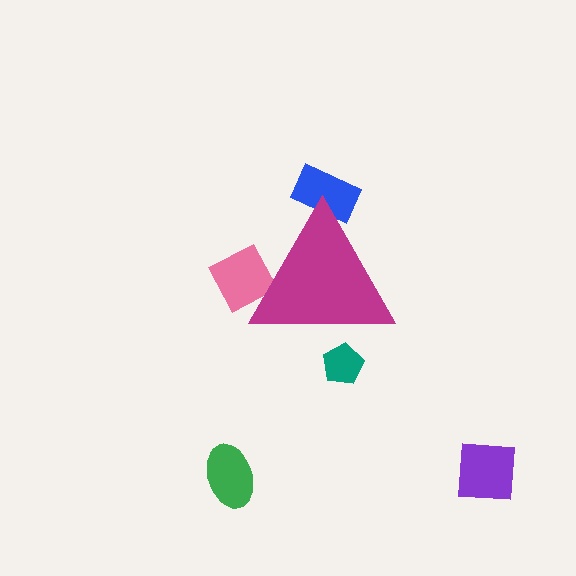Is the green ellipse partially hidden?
No, the green ellipse is fully visible.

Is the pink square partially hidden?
Yes, the pink square is partially hidden behind the magenta triangle.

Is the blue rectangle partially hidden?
Yes, the blue rectangle is partially hidden behind the magenta triangle.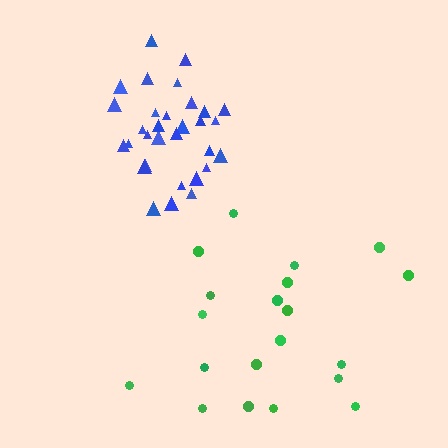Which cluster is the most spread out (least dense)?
Green.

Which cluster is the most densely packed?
Blue.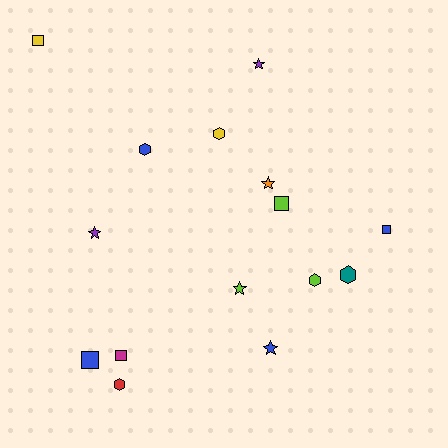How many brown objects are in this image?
There are no brown objects.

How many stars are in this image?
There are 5 stars.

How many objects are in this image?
There are 15 objects.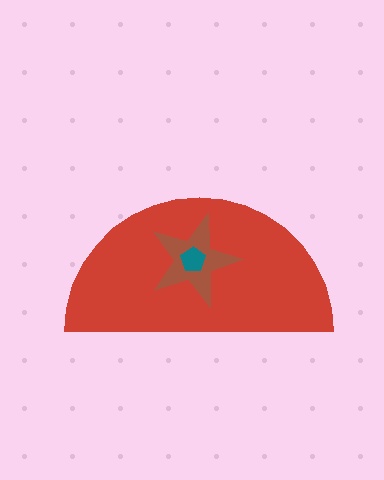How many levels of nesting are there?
3.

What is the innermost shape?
The teal pentagon.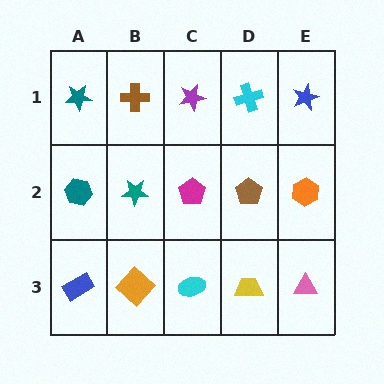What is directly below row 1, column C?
A magenta pentagon.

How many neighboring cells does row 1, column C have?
3.